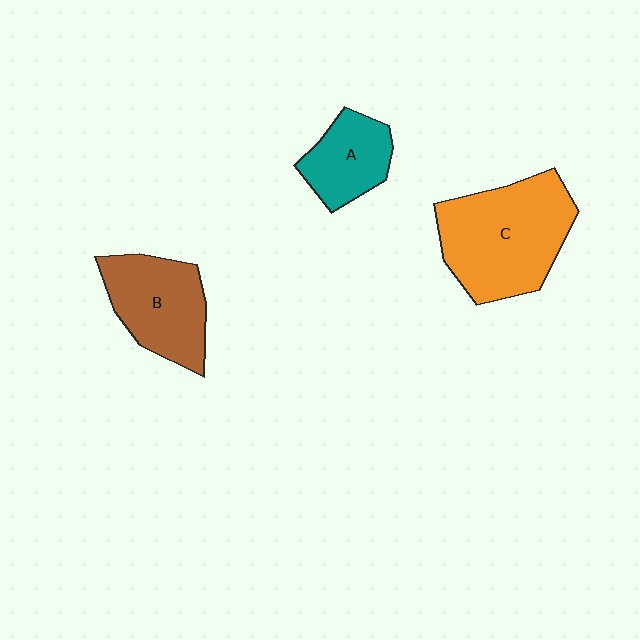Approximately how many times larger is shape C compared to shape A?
Approximately 2.1 times.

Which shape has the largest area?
Shape C (orange).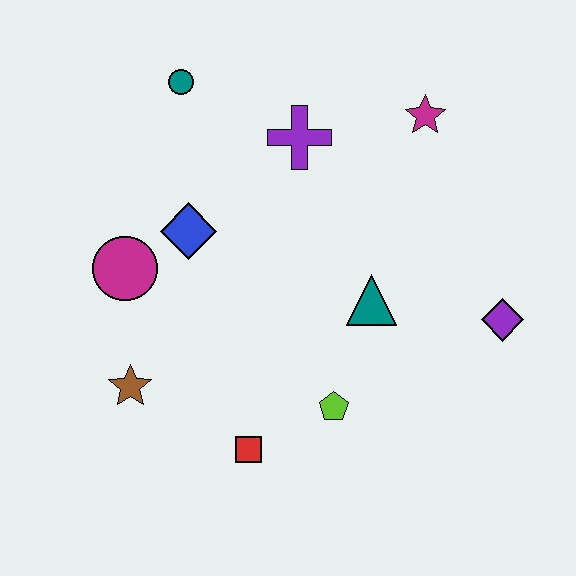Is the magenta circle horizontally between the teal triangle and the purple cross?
No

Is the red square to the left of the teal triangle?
Yes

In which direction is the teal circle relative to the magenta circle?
The teal circle is above the magenta circle.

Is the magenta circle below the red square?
No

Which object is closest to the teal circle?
The purple cross is closest to the teal circle.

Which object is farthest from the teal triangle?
The teal circle is farthest from the teal triangle.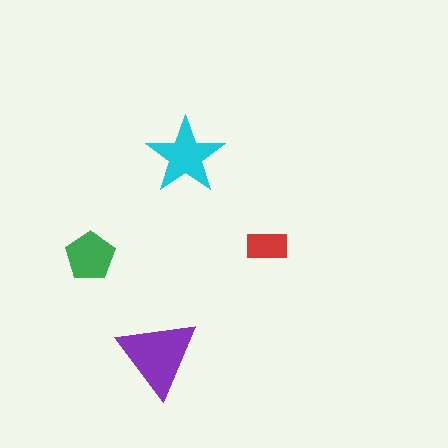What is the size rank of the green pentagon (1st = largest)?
3rd.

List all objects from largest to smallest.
The purple triangle, the cyan star, the green pentagon, the red rectangle.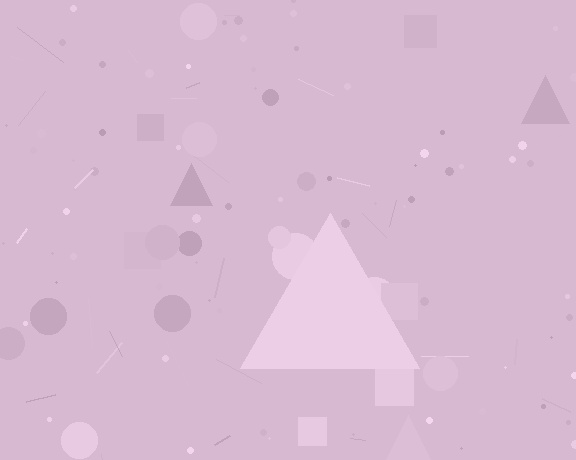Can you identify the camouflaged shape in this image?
The camouflaged shape is a triangle.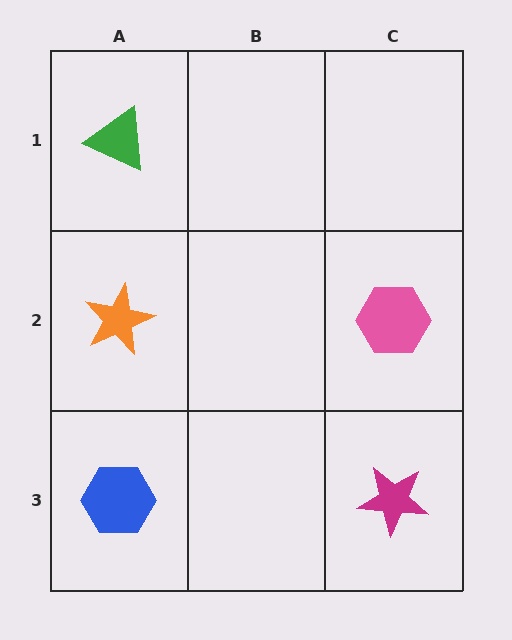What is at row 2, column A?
An orange star.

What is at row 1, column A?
A green triangle.